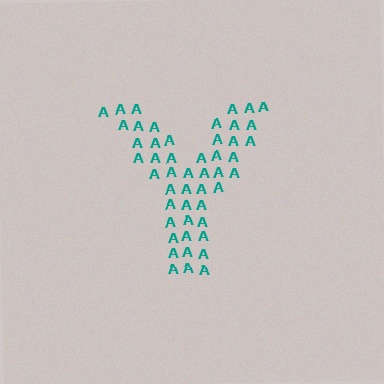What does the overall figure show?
The overall figure shows the letter Y.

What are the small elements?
The small elements are letter A's.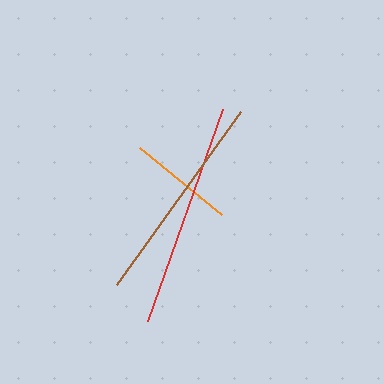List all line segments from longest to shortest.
From longest to shortest: red, brown, orange.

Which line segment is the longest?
The red line is the longest at approximately 225 pixels.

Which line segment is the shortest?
The orange line is the shortest at approximately 106 pixels.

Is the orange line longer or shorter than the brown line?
The brown line is longer than the orange line.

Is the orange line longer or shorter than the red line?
The red line is longer than the orange line.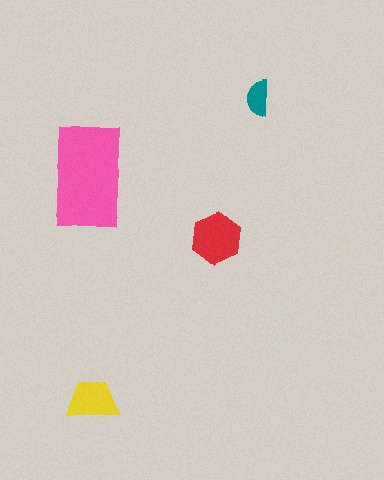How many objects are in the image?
There are 4 objects in the image.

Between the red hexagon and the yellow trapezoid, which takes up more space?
The red hexagon.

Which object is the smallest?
The teal semicircle.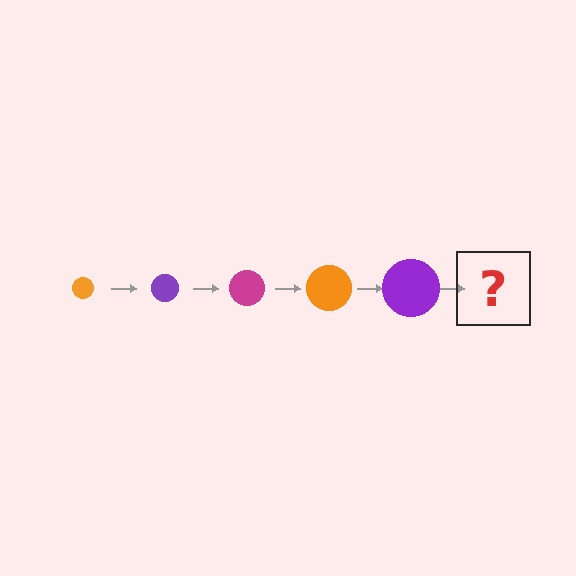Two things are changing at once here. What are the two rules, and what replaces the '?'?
The two rules are that the circle grows larger each step and the color cycles through orange, purple, and magenta. The '?' should be a magenta circle, larger than the previous one.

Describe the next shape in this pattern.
It should be a magenta circle, larger than the previous one.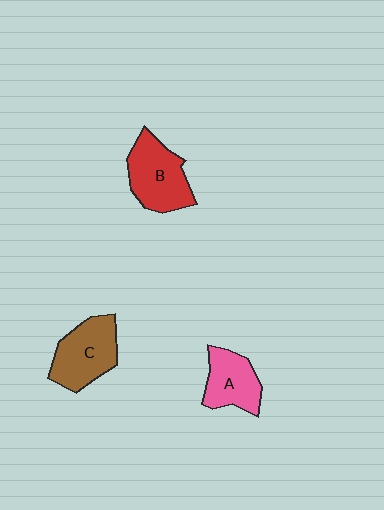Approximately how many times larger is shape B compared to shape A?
Approximately 1.3 times.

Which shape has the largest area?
Shape B (red).